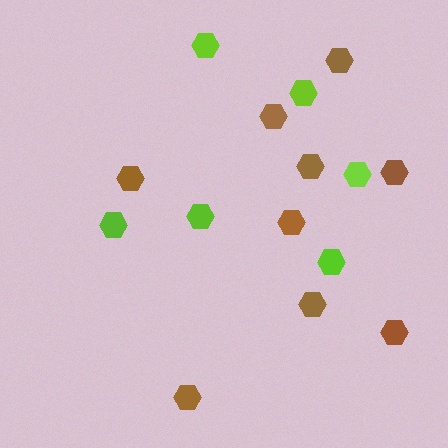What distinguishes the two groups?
There are 2 groups: one group of brown hexagons (9) and one group of lime hexagons (6).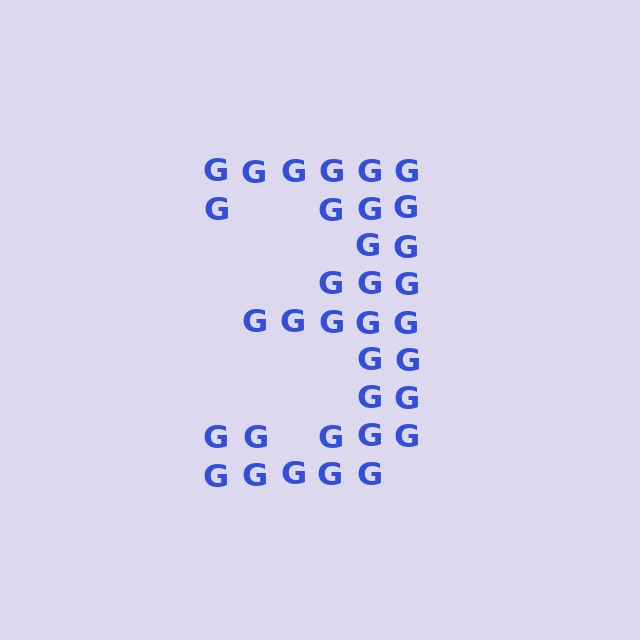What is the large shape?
The large shape is the digit 3.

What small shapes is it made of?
It is made of small letter G's.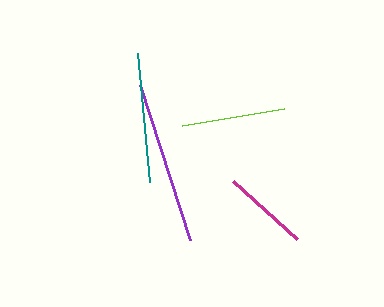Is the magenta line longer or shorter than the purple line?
The purple line is longer than the magenta line.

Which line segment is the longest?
The purple line is the longest at approximately 163 pixels.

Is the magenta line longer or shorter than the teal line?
The teal line is longer than the magenta line.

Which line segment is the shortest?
The magenta line is the shortest at approximately 87 pixels.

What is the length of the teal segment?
The teal segment is approximately 130 pixels long.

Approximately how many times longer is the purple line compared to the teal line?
The purple line is approximately 1.3 times the length of the teal line.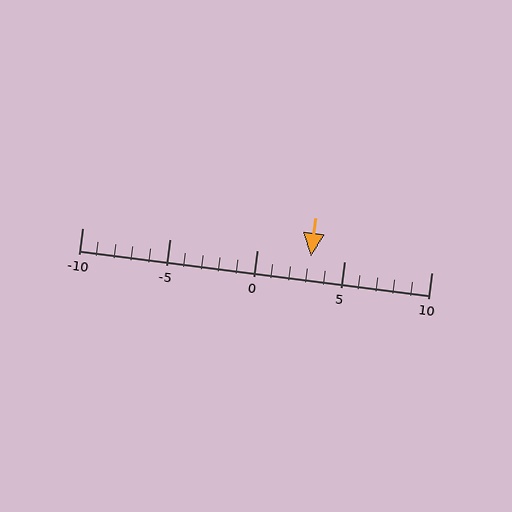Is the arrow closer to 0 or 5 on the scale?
The arrow is closer to 5.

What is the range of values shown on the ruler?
The ruler shows values from -10 to 10.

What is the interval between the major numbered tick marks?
The major tick marks are spaced 5 units apart.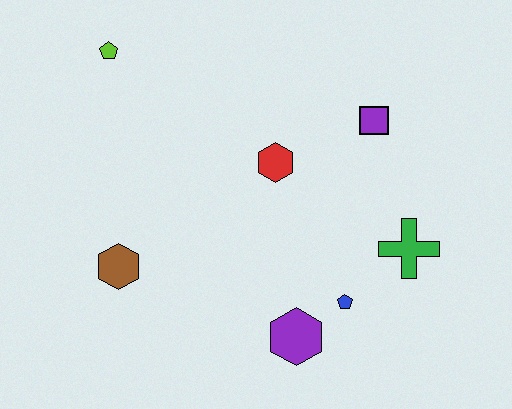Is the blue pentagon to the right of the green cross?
No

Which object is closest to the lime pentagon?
The red hexagon is closest to the lime pentagon.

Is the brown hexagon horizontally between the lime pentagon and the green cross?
Yes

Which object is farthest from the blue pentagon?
The lime pentagon is farthest from the blue pentagon.